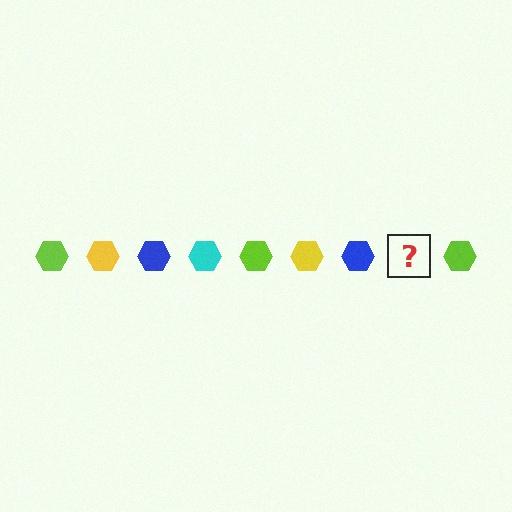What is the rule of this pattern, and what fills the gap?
The rule is that the pattern cycles through lime, yellow, blue, cyan hexagons. The gap should be filled with a cyan hexagon.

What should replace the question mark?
The question mark should be replaced with a cyan hexagon.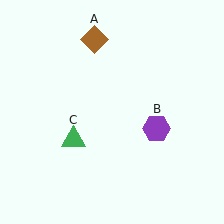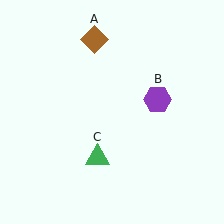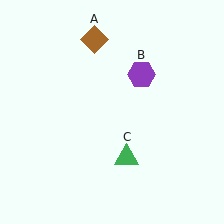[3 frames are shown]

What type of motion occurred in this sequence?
The purple hexagon (object B), green triangle (object C) rotated counterclockwise around the center of the scene.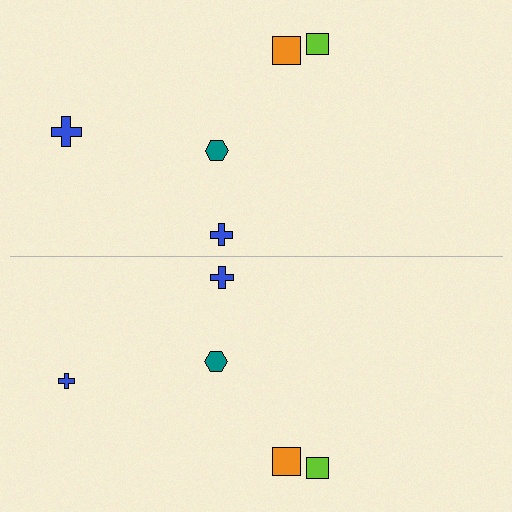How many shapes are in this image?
There are 10 shapes in this image.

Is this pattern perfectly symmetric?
No, the pattern is not perfectly symmetric. The blue cross on the bottom side has a different size than its mirror counterpart.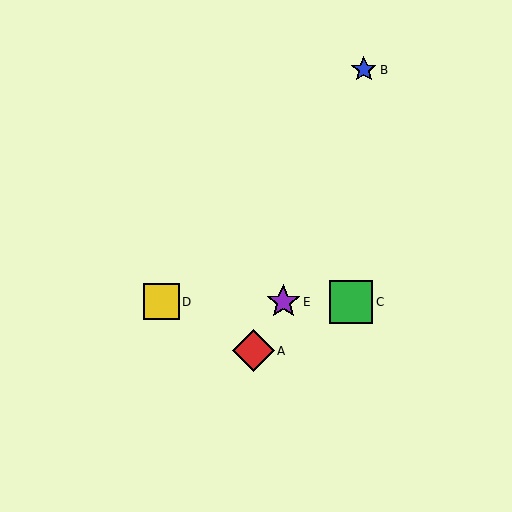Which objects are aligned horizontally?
Objects C, D, E are aligned horizontally.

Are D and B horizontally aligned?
No, D is at y≈302 and B is at y≈70.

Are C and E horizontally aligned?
Yes, both are at y≈302.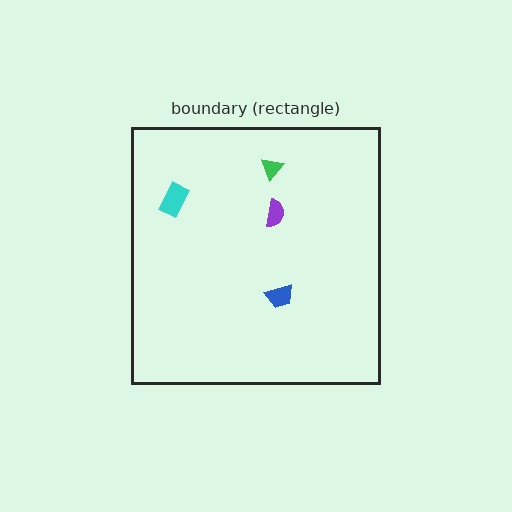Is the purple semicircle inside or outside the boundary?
Inside.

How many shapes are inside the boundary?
4 inside, 0 outside.